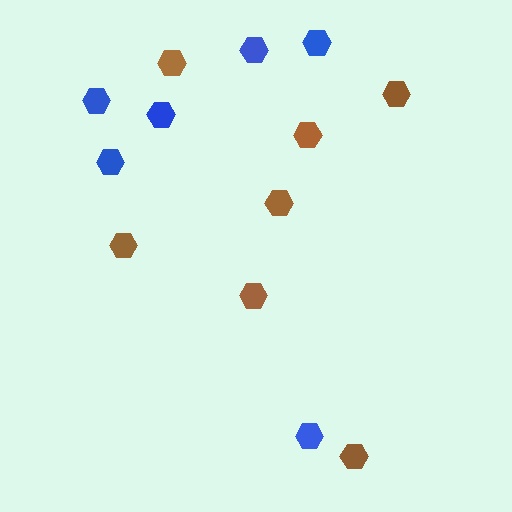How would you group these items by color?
There are 2 groups: one group of brown hexagons (7) and one group of blue hexagons (6).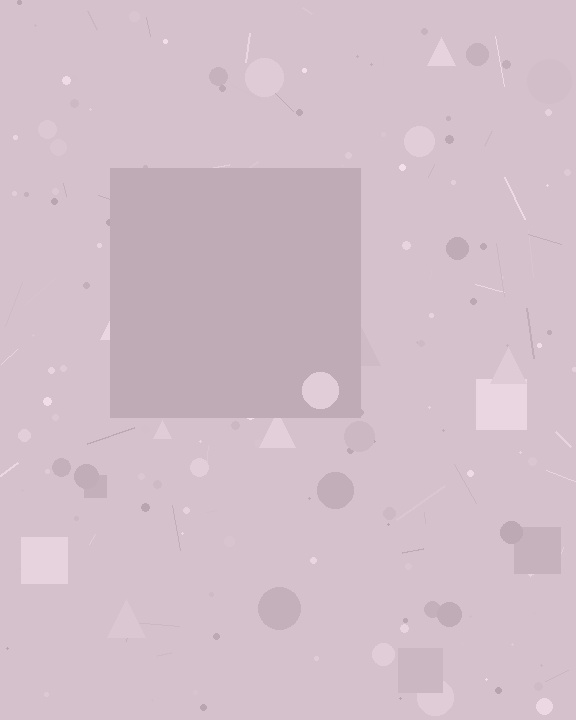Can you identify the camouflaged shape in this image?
The camouflaged shape is a square.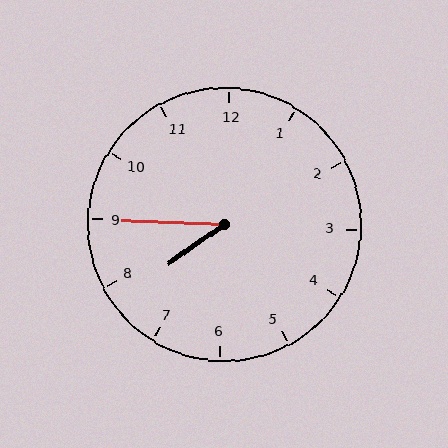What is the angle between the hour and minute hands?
Approximately 38 degrees.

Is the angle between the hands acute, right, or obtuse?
It is acute.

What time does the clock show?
7:45.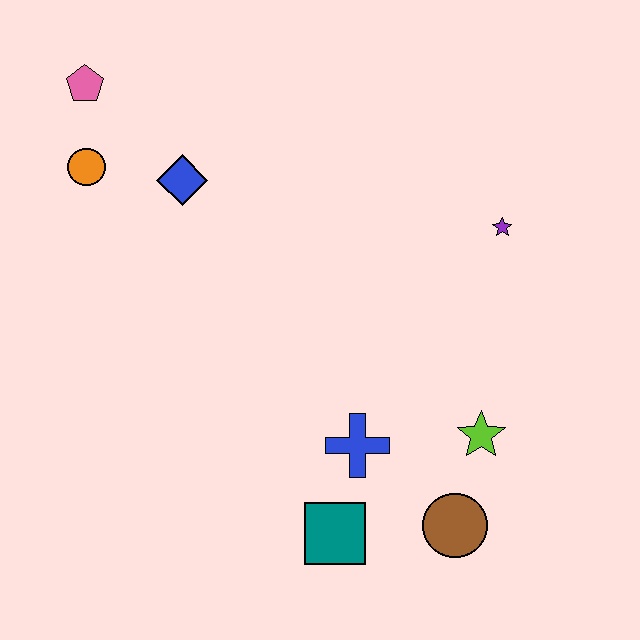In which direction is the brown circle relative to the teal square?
The brown circle is to the right of the teal square.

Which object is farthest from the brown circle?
The pink pentagon is farthest from the brown circle.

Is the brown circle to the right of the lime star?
No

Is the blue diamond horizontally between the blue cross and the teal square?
No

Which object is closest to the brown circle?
The lime star is closest to the brown circle.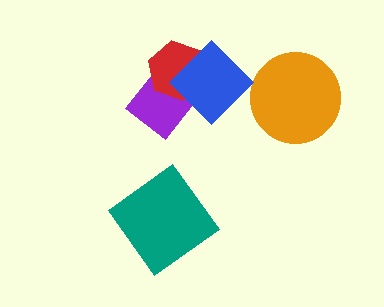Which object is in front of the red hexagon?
The blue diamond is in front of the red hexagon.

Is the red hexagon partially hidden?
Yes, it is partially covered by another shape.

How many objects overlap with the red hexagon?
2 objects overlap with the red hexagon.